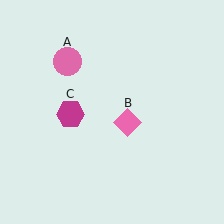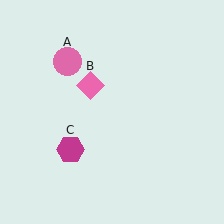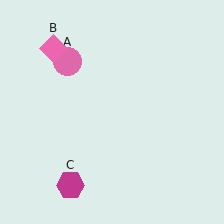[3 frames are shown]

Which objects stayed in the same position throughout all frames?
Pink circle (object A) remained stationary.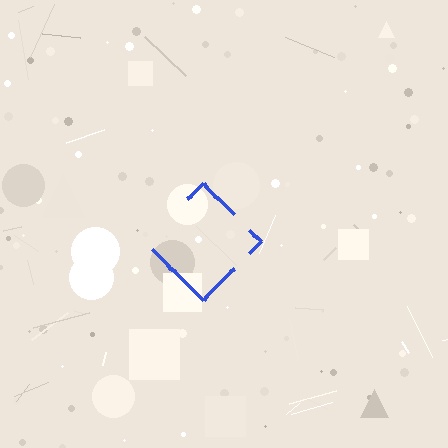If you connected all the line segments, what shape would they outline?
They would outline a diamond.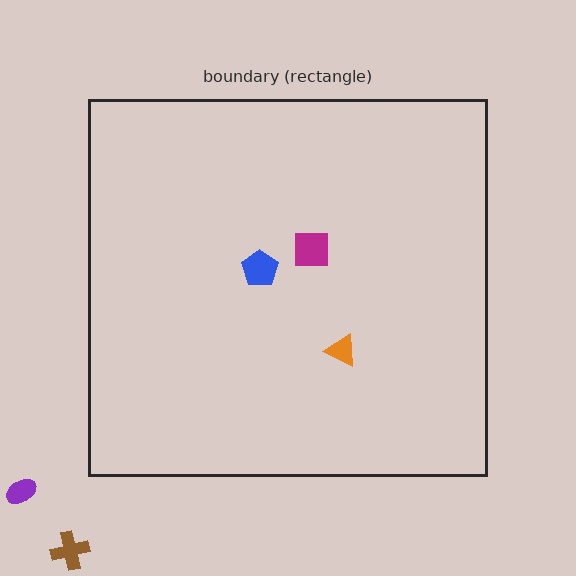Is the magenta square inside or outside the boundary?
Inside.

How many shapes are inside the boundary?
3 inside, 2 outside.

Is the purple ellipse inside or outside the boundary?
Outside.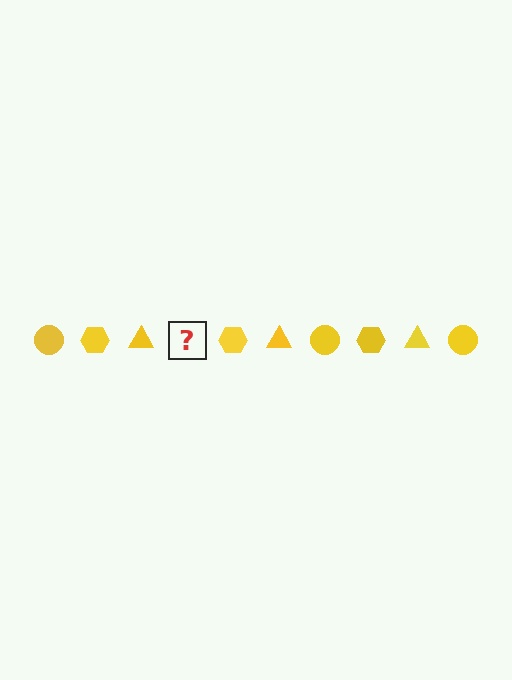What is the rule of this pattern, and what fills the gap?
The rule is that the pattern cycles through circle, hexagon, triangle shapes in yellow. The gap should be filled with a yellow circle.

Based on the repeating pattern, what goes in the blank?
The blank should be a yellow circle.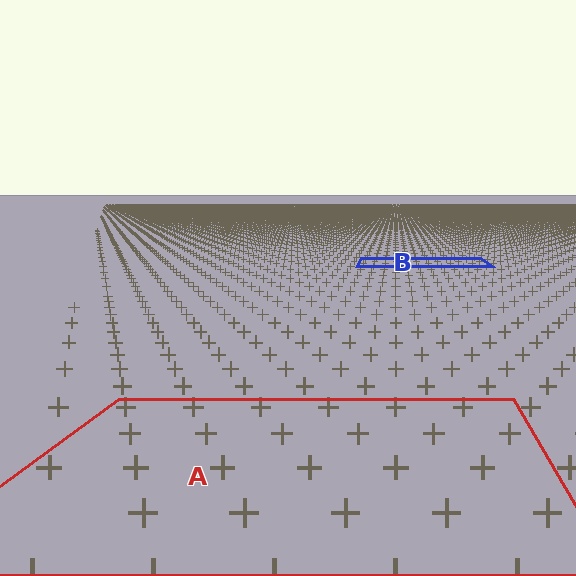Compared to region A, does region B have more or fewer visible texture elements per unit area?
Region B has more texture elements per unit area — they are packed more densely because it is farther away.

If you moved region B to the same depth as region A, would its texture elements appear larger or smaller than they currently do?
They would appear larger. At a closer depth, the same texture elements are projected at a bigger on-screen size.